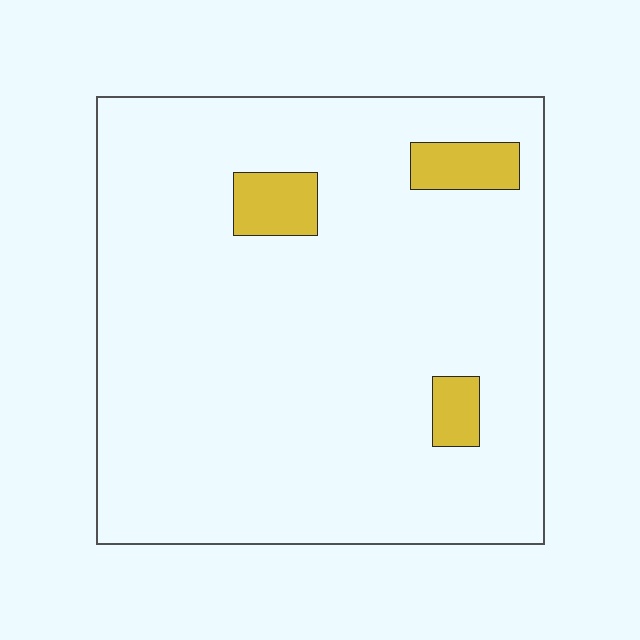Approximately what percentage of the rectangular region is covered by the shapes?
Approximately 5%.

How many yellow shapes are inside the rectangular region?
3.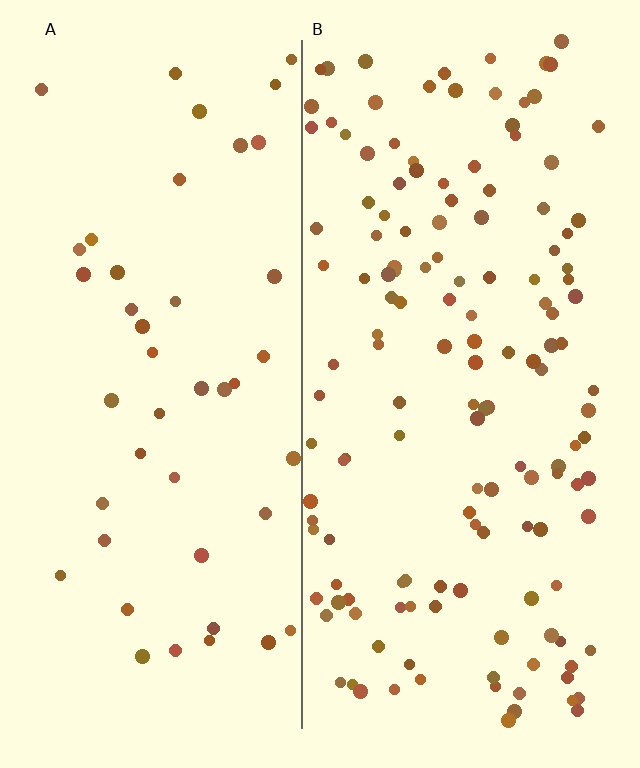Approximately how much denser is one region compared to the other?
Approximately 3.3× — region B over region A.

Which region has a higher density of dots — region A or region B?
B (the right).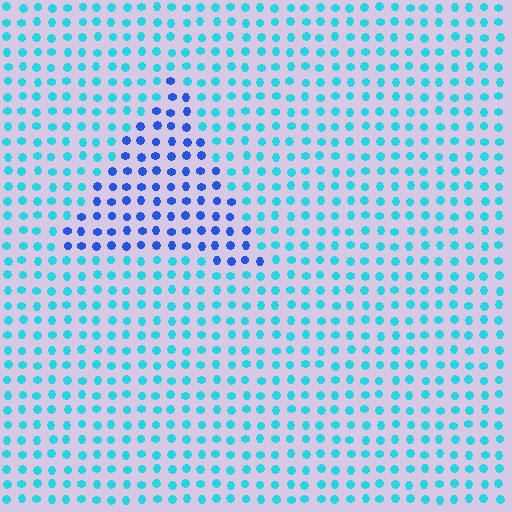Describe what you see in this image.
The image is filled with small cyan elements in a uniform arrangement. A triangle-shaped region is visible where the elements are tinted to a slightly different hue, forming a subtle color boundary.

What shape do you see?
I see a triangle.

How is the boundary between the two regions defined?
The boundary is defined purely by a slight shift in hue (about 41 degrees). Spacing, size, and orientation are identical on both sides.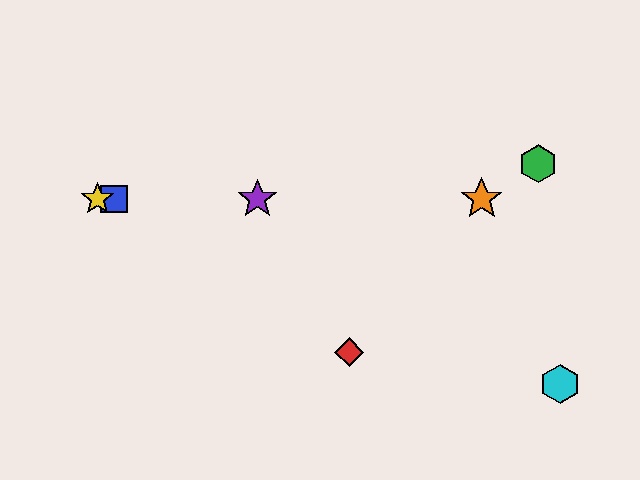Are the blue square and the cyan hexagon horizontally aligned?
No, the blue square is at y≈199 and the cyan hexagon is at y≈384.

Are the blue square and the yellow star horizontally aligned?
Yes, both are at y≈199.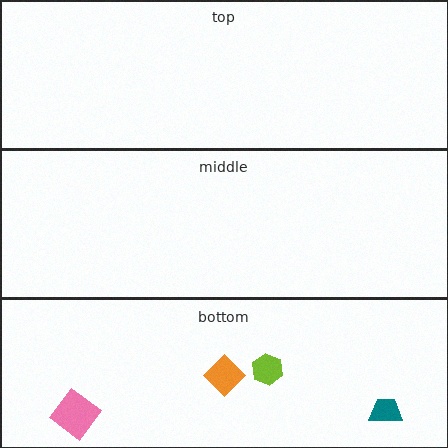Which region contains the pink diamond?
The bottom region.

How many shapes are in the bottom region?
4.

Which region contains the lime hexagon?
The bottom region.